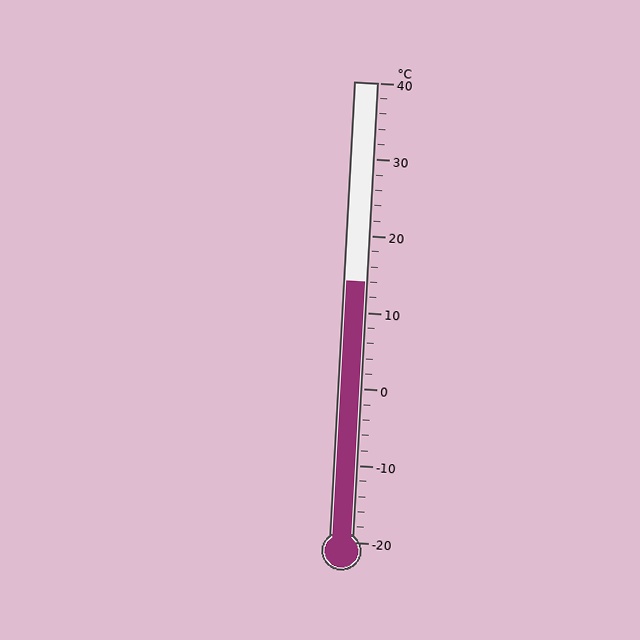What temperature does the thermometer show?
The thermometer shows approximately 14°C.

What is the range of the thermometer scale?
The thermometer scale ranges from -20°C to 40°C.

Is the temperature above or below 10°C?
The temperature is above 10°C.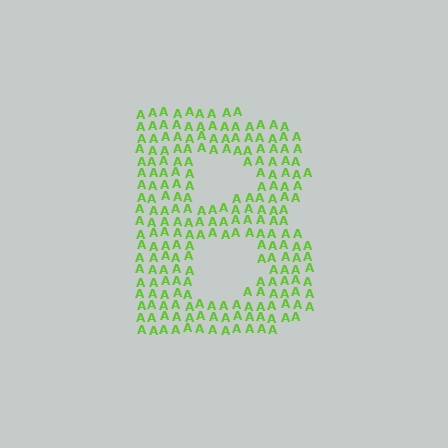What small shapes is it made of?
It is made of small letter A's.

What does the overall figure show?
The overall figure shows the letter B.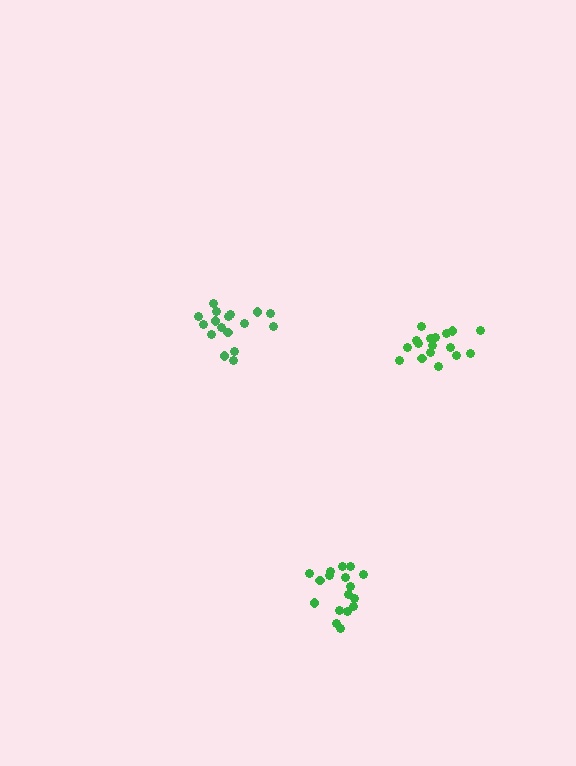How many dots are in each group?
Group 1: 17 dots, Group 2: 17 dots, Group 3: 17 dots (51 total).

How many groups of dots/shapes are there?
There are 3 groups.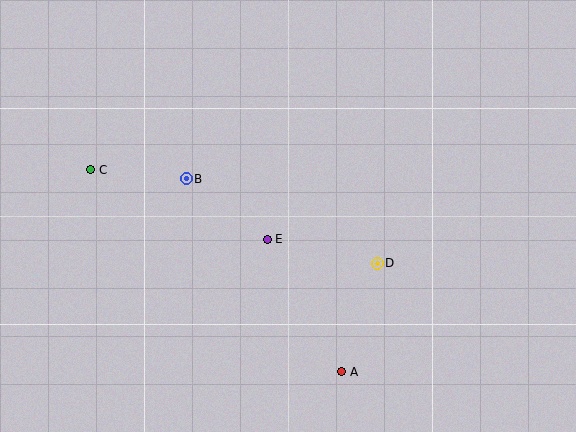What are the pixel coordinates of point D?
Point D is at (377, 263).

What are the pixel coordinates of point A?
Point A is at (342, 372).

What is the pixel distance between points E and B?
The distance between E and B is 101 pixels.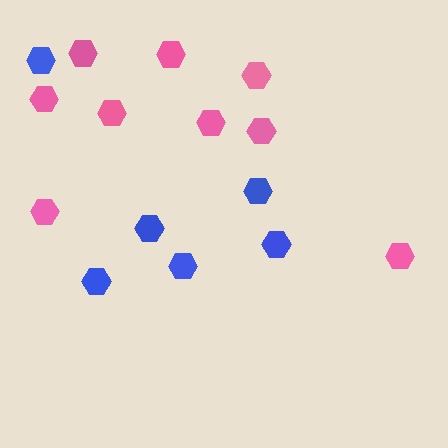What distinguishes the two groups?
There are 2 groups: one group of blue hexagons (6) and one group of pink hexagons (9).